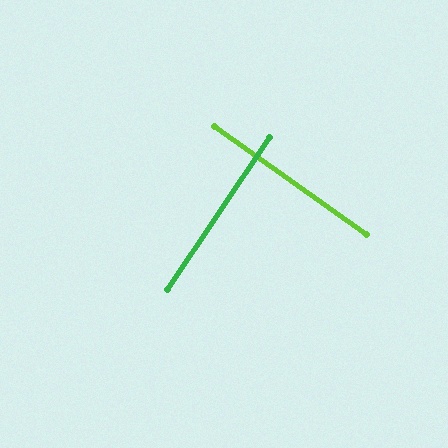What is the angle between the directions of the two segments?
Approximately 89 degrees.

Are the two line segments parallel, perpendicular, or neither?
Perpendicular — they meet at approximately 89°.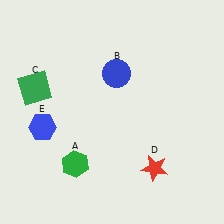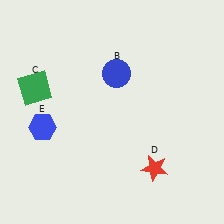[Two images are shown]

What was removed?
The green hexagon (A) was removed in Image 2.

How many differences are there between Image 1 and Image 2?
There is 1 difference between the two images.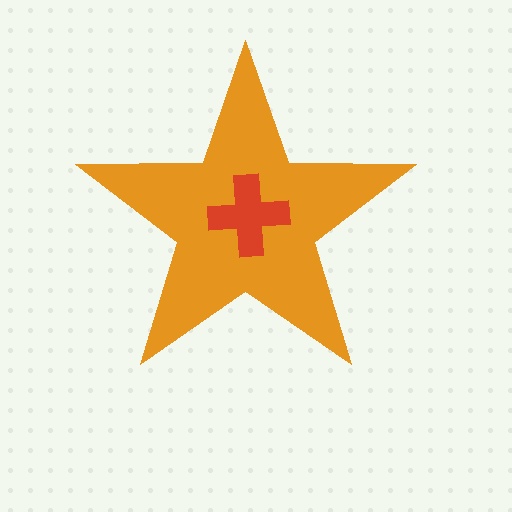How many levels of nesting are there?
2.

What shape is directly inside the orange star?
The red cross.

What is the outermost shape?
The orange star.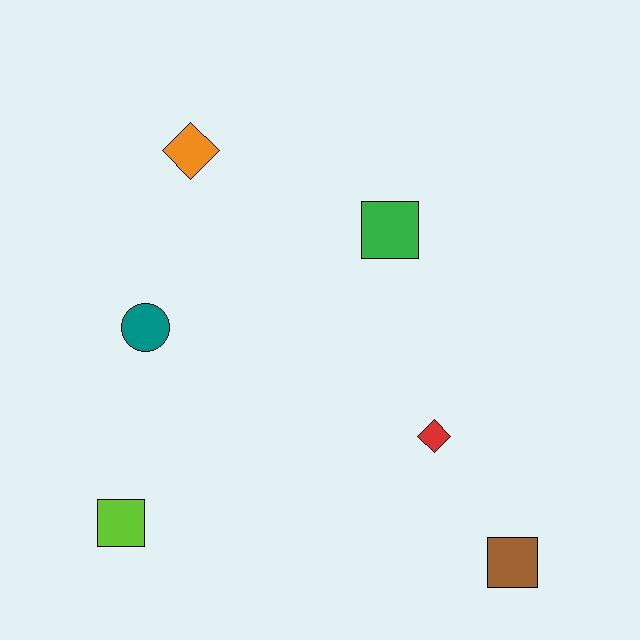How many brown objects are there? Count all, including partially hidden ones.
There is 1 brown object.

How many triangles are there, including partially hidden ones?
There are no triangles.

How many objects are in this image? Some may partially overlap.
There are 6 objects.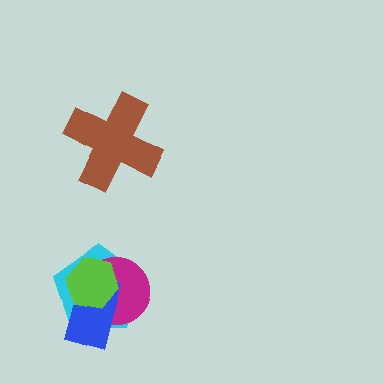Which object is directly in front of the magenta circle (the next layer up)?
The blue rectangle is directly in front of the magenta circle.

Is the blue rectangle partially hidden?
Yes, it is partially covered by another shape.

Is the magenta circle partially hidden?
Yes, it is partially covered by another shape.